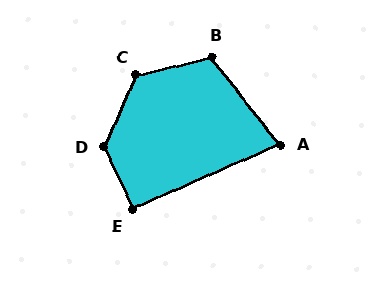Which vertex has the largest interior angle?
D, at approximately 131 degrees.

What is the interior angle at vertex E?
Approximately 91 degrees (approximately right).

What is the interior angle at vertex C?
Approximately 128 degrees (obtuse).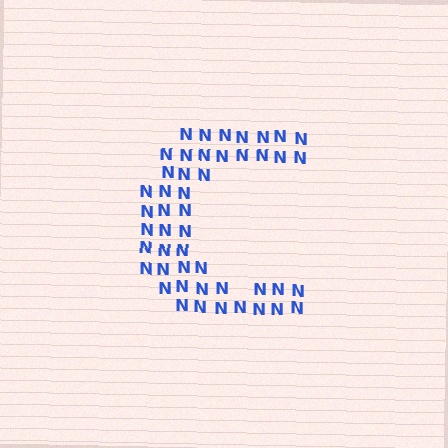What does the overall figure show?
The overall figure shows the letter C.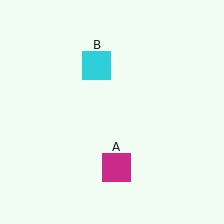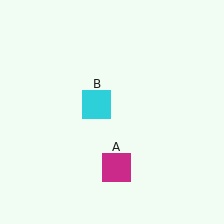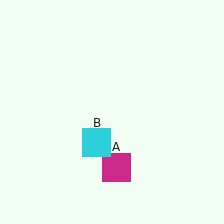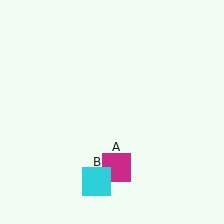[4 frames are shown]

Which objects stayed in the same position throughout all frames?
Magenta square (object A) remained stationary.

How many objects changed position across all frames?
1 object changed position: cyan square (object B).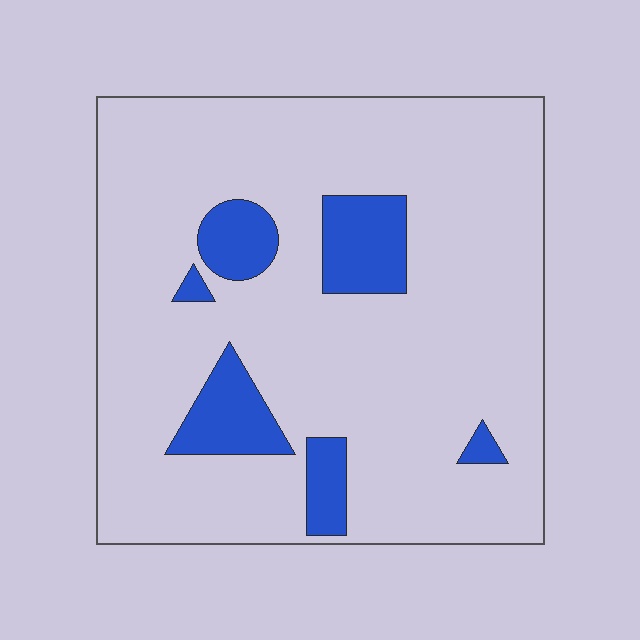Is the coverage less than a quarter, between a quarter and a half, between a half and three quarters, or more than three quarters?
Less than a quarter.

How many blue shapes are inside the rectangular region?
6.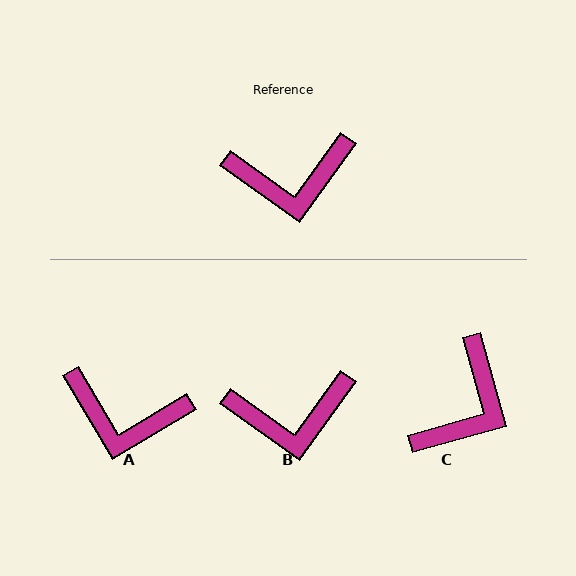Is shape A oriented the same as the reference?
No, it is off by about 23 degrees.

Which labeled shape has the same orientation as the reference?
B.